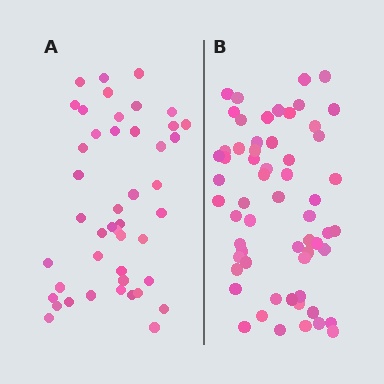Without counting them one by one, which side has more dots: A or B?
Region B (the right region) has more dots.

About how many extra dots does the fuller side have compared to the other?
Region B has approximately 15 more dots than region A.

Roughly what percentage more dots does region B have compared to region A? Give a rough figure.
About 35% more.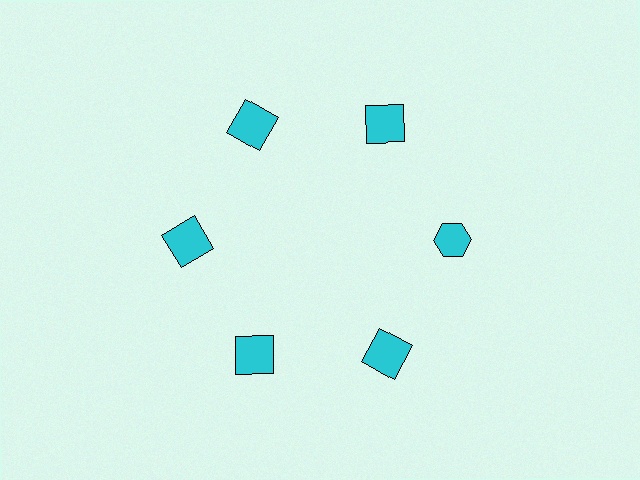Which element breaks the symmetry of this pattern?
The cyan hexagon at roughly the 3 o'clock position breaks the symmetry. All other shapes are cyan squares.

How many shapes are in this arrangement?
There are 6 shapes arranged in a ring pattern.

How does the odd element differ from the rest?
It has a different shape: hexagon instead of square.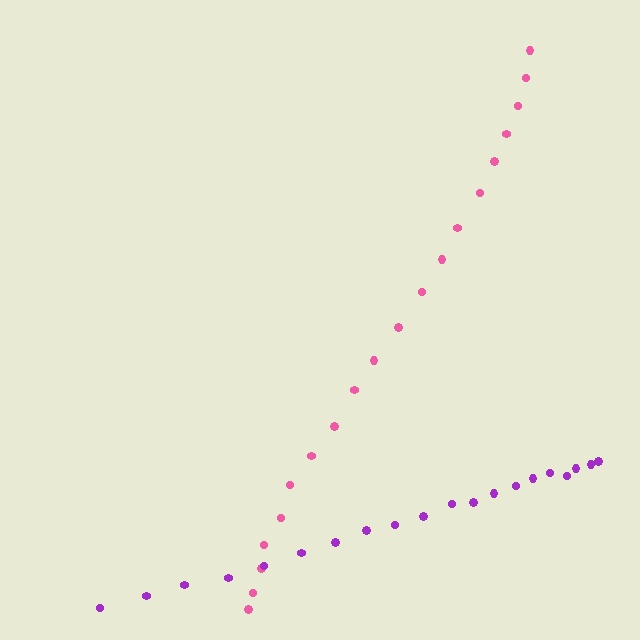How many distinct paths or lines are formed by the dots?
There are 2 distinct paths.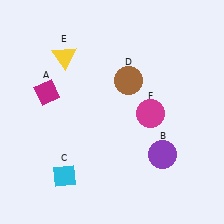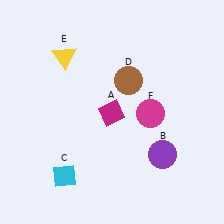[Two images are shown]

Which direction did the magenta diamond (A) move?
The magenta diamond (A) moved right.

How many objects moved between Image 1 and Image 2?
1 object moved between the two images.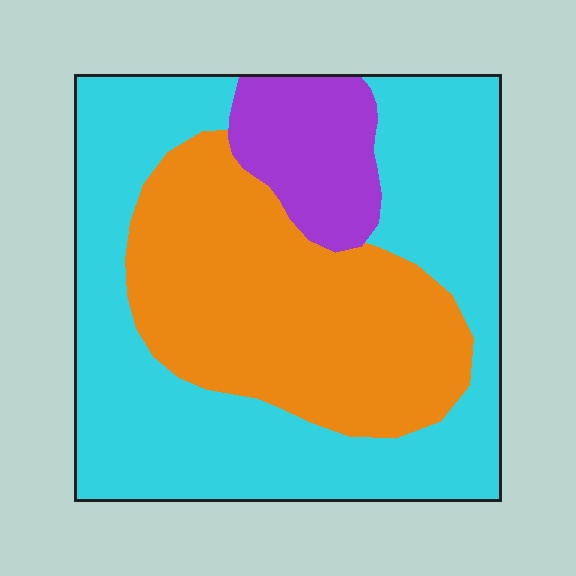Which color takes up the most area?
Cyan, at roughly 55%.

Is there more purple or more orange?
Orange.